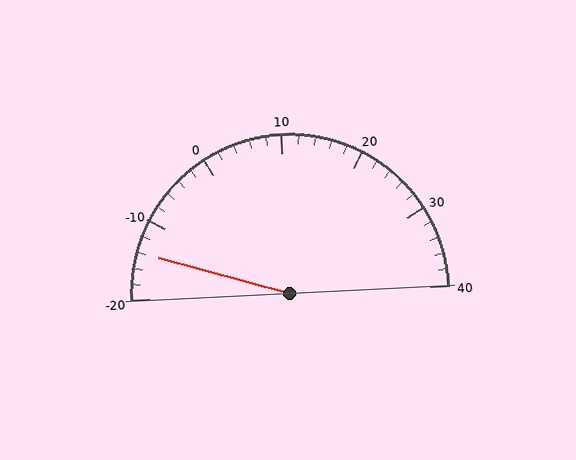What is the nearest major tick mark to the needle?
The nearest major tick mark is -10.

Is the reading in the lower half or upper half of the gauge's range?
The reading is in the lower half of the range (-20 to 40).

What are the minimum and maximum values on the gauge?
The gauge ranges from -20 to 40.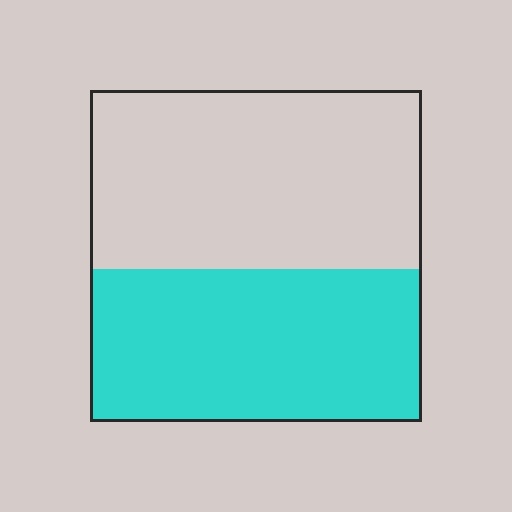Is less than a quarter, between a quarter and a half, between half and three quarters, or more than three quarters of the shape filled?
Between a quarter and a half.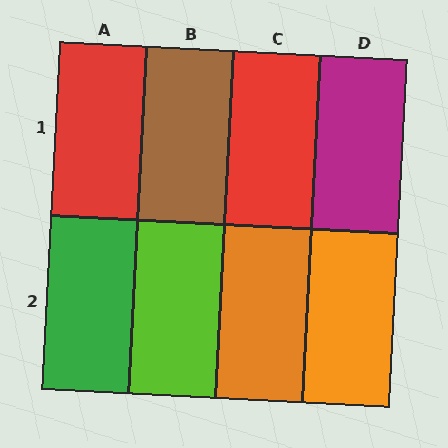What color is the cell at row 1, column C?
Red.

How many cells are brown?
1 cell is brown.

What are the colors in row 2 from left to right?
Green, lime, orange, orange.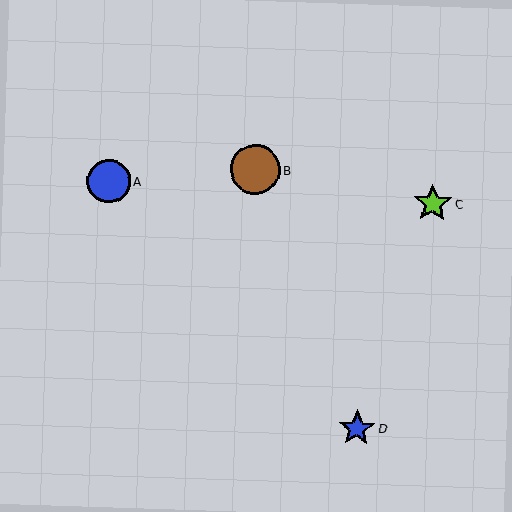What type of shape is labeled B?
Shape B is a brown circle.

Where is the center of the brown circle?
The center of the brown circle is at (255, 169).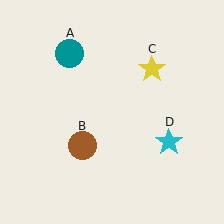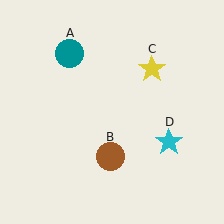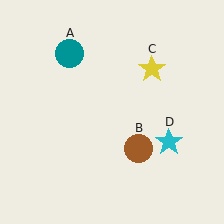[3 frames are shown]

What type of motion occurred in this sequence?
The brown circle (object B) rotated counterclockwise around the center of the scene.